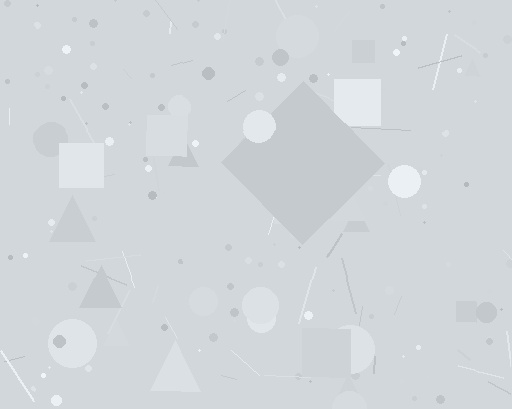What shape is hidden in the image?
A diamond is hidden in the image.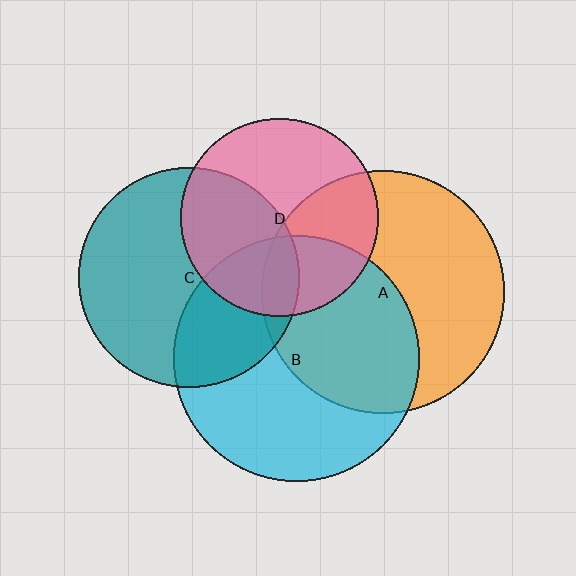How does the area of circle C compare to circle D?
Approximately 1.2 times.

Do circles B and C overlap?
Yes.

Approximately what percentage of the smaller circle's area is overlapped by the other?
Approximately 35%.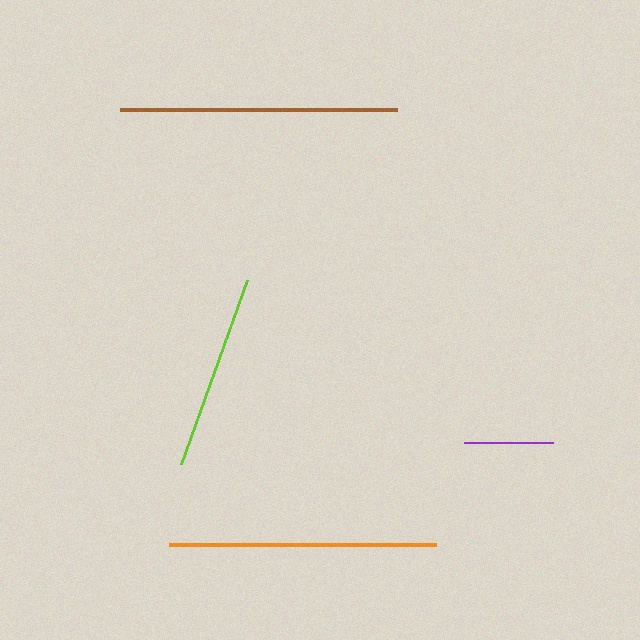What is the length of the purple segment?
The purple segment is approximately 89 pixels long.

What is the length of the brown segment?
The brown segment is approximately 277 pixels long.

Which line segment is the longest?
The brown line is the longest at approximately 277 pixels.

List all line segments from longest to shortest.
From longest to shortest: brown, orange, lime, purple.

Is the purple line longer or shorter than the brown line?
The brown line is longer than the purple line.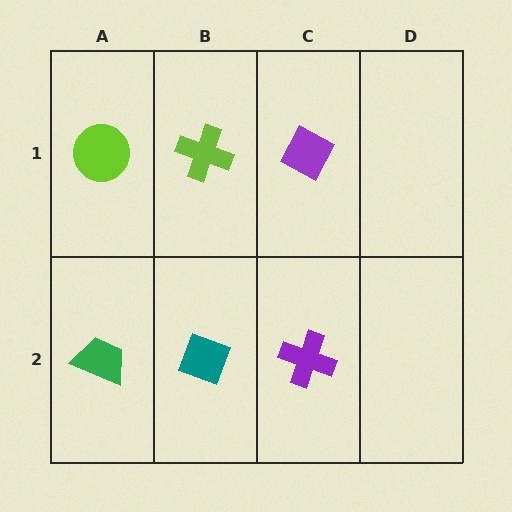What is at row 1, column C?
A purple diamond.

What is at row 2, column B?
A teal diamond.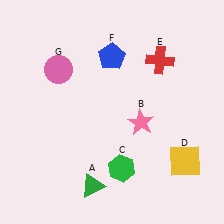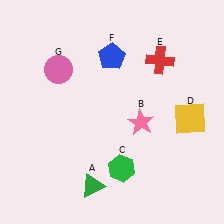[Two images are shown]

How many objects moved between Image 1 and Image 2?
1 object moved between the two images.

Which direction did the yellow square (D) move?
The yellow square (D) moved up.